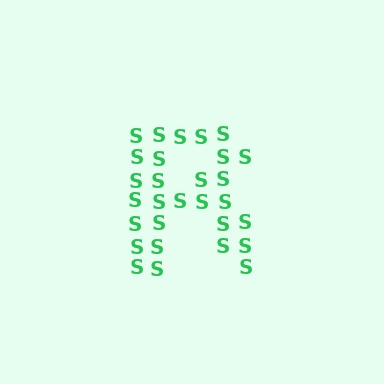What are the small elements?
The small elements are letter S's.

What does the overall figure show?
The overall figure shows the letter R.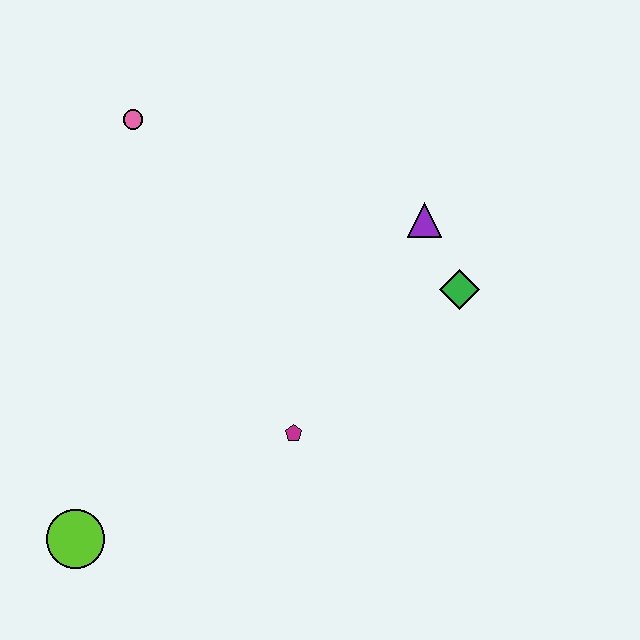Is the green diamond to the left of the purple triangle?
No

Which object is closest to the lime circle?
The magenta pentagon is closest to the lime circle.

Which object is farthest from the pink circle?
The lime circle is farthest from the pink circle.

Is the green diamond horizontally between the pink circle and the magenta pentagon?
No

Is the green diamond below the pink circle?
Yes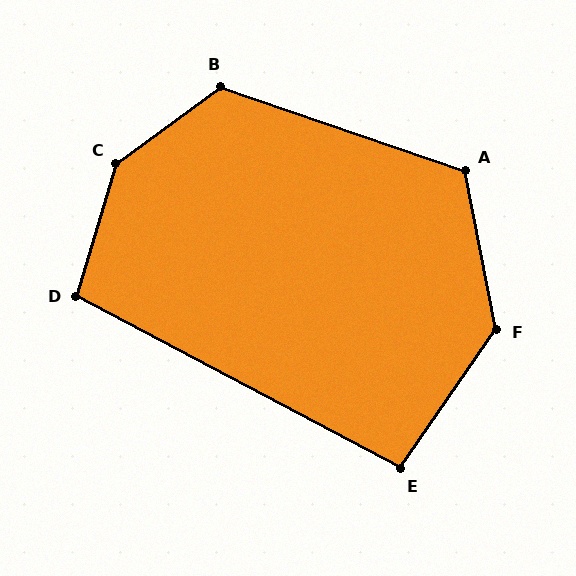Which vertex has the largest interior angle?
C, at approximately 143 degrees.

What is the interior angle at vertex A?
Approximately 120 degrees (obtuse).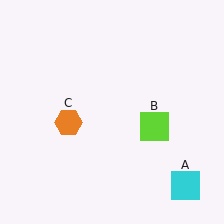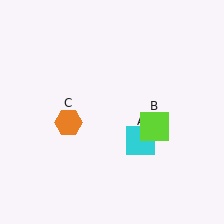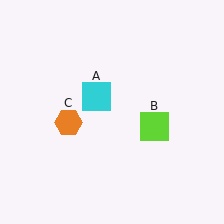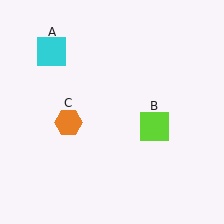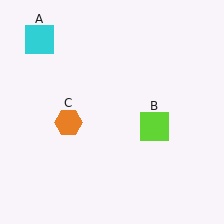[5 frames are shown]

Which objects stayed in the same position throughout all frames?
Lime square (object B) and orange hexagon (object C) remained stationary.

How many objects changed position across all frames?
1 object changed position: cyan square (object A).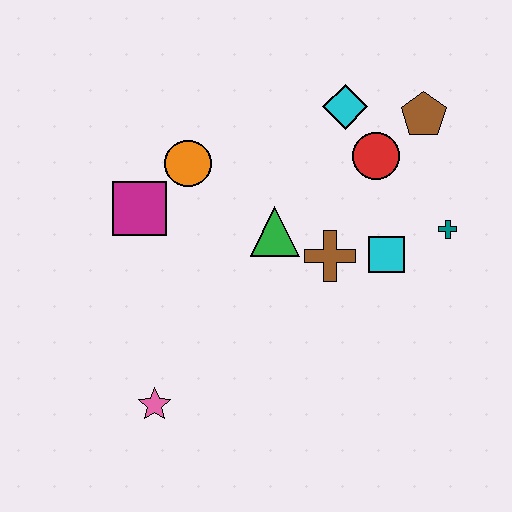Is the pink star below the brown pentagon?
Yes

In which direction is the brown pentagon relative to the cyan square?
The brown pentagon is above the cyan square.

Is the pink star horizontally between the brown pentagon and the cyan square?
No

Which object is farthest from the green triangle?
The pink star is farthest from the green triangle.